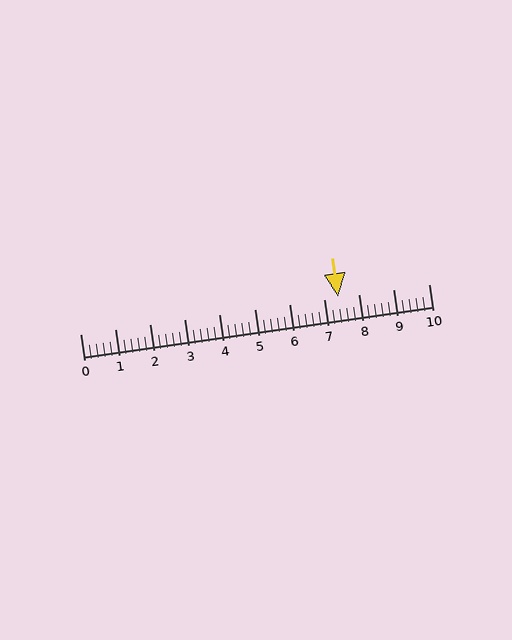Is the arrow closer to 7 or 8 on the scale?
The arrow is closer to 7.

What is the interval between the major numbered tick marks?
The major tick marks are spaced 1 units apart.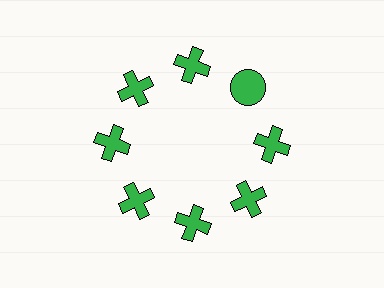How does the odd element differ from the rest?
It has a different shape: circle instead of cross.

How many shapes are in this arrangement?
There are 8 shapes arranged in a ring pattern.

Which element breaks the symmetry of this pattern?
The green circle at roughly the 2 o'clock position breaks the symmetry. All other shapes are green crosses.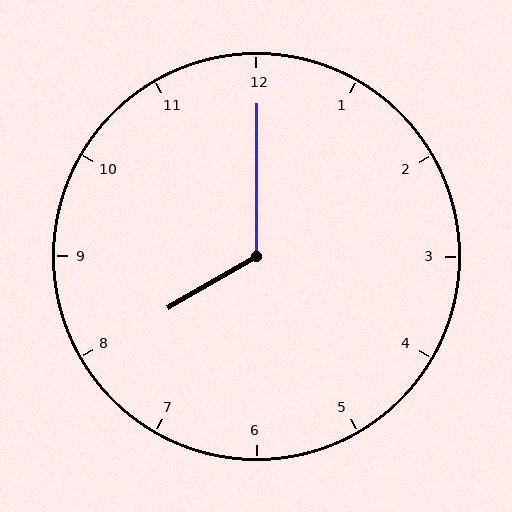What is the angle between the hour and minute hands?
Approximately 120 degrees.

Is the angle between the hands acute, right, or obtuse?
It is obtuse.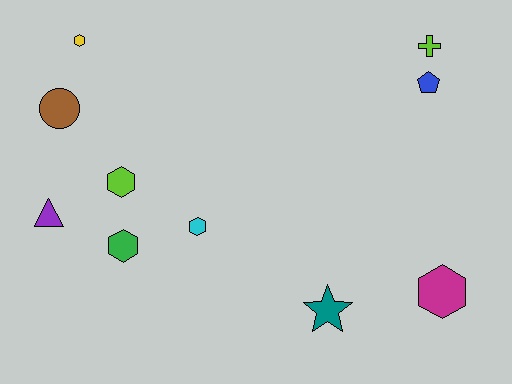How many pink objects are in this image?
There are no pink objects.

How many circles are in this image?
There is 1 circle.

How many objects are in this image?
There are 10 objects.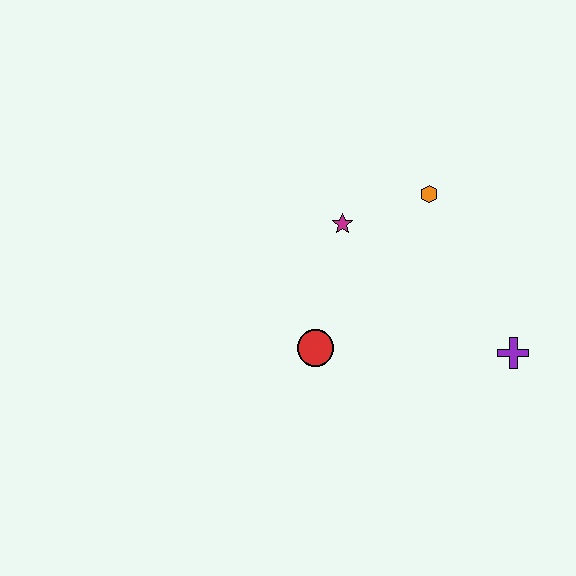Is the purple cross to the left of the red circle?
No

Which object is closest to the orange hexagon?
The magenta star is closest to the orange hexagon.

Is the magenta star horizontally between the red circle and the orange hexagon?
Yes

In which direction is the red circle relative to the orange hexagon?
The red circle is below the orange hexagon.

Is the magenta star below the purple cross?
No